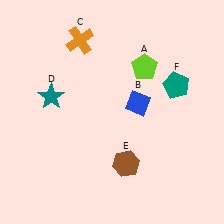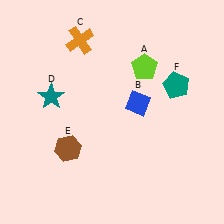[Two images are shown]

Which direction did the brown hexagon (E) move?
The brown hexagon (E) moved left.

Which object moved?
The brown hexagon (E) moved left.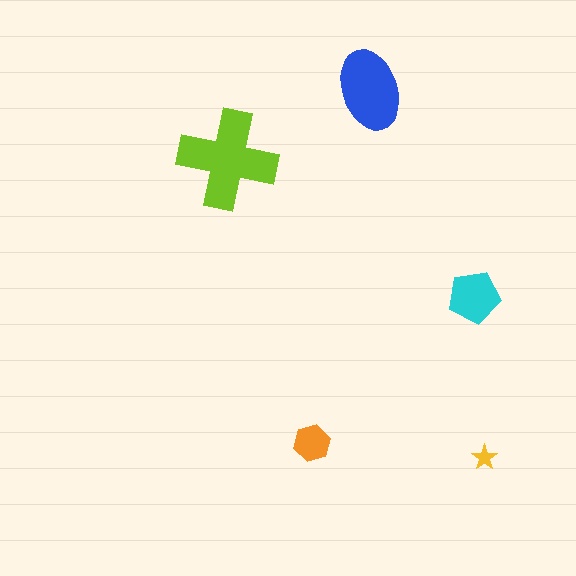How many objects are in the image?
There are 5 objects in the image.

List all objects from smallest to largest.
The yellow star, the orange hexagon, the cyan pentagon, the blue ellipse, the lime cross.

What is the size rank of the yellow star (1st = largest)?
5th.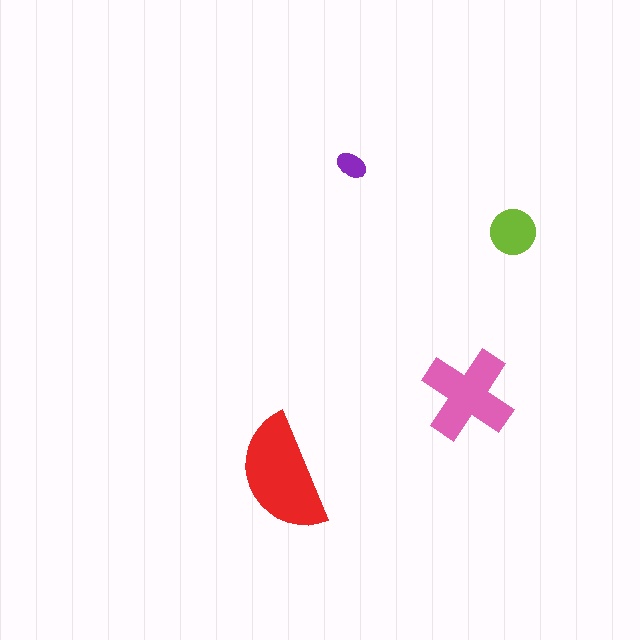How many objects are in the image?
There are 4 objects in the image.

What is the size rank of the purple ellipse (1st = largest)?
4th.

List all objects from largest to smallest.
The red semicircle, the pink cross, the lime circle, the purple ellipse.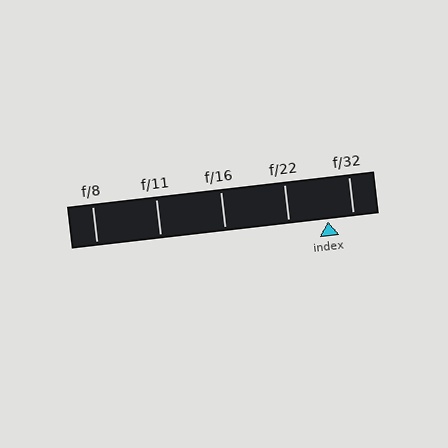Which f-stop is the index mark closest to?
The index mark is closest to f/32.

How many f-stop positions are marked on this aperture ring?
There are 5 f-stop positions marked.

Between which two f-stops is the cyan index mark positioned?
The index mark is between f/22 and f/32.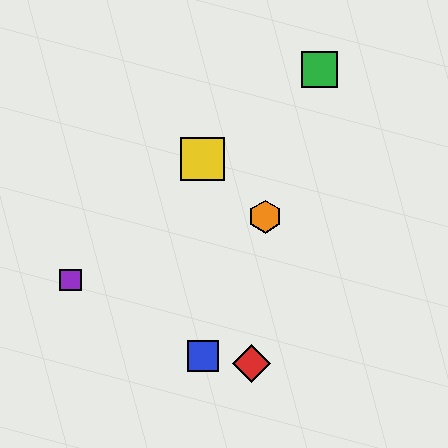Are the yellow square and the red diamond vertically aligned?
No, the yellow square is at x≈203 and the red diamond is at x≈251.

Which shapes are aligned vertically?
The blue square, the yellow square are aligned vertically.